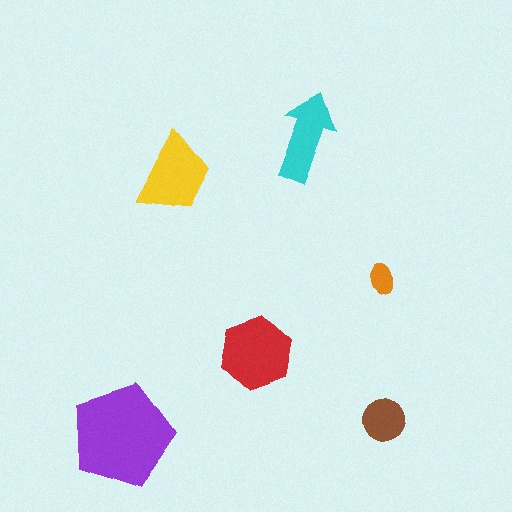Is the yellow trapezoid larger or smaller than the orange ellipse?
Larger.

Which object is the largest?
The purple pentagon.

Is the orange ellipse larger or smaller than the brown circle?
Smaller.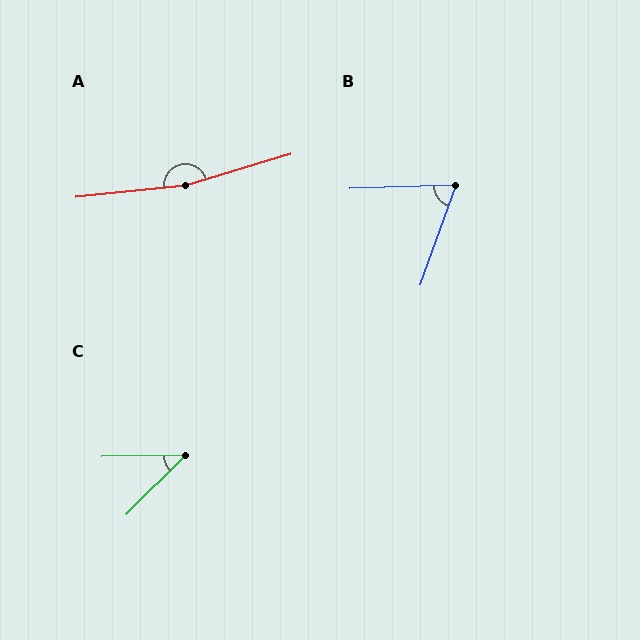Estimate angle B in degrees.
Approximately 68 degrees.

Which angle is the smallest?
C, at approximately 44 degrees.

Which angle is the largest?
A, at approximately 170 degrees.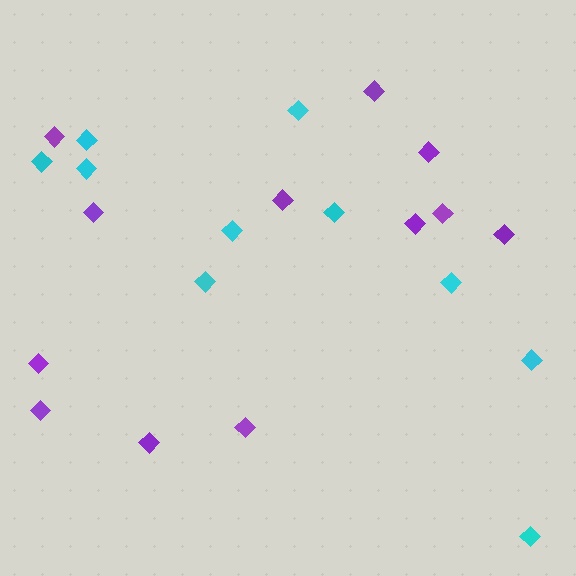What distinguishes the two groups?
There are 2 groups: one group of cyan diamonds (10) and one group of purple diamonds (12).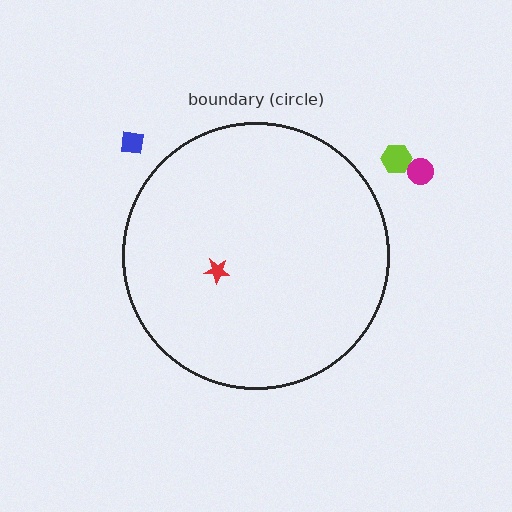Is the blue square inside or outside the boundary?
Outside.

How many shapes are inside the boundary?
1 inside, 3 outside.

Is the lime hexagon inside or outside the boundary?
Outside.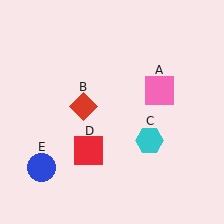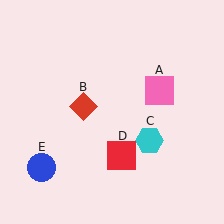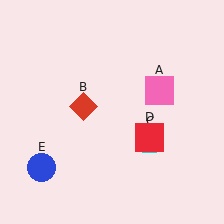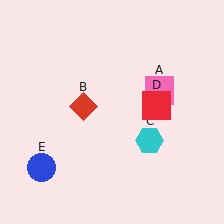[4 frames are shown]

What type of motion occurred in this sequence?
The red square (object D) rotated counterclockwise around the center of the scene.